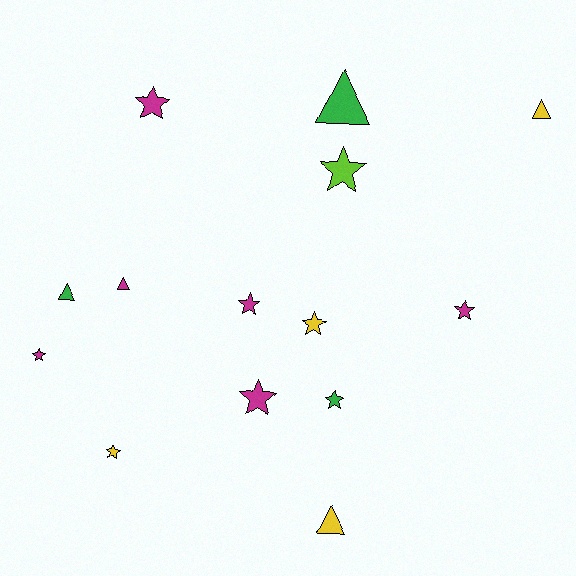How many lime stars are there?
There is 1 lime star.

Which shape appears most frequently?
Star, with 9 objects.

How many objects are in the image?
There are 14 objects.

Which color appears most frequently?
Magenta, with 6 objects.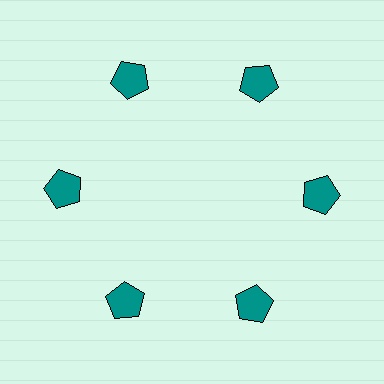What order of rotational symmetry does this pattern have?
This pattern has 6-fold rotational symmetry.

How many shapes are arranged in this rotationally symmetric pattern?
There are 6 shapes, arranged in 6 groups of 1.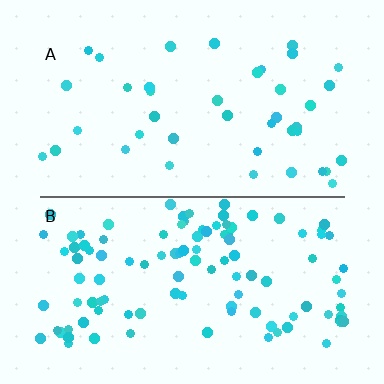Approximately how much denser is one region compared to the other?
Approximately 2.7× — region B over region A.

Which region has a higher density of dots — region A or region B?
B (the bottom).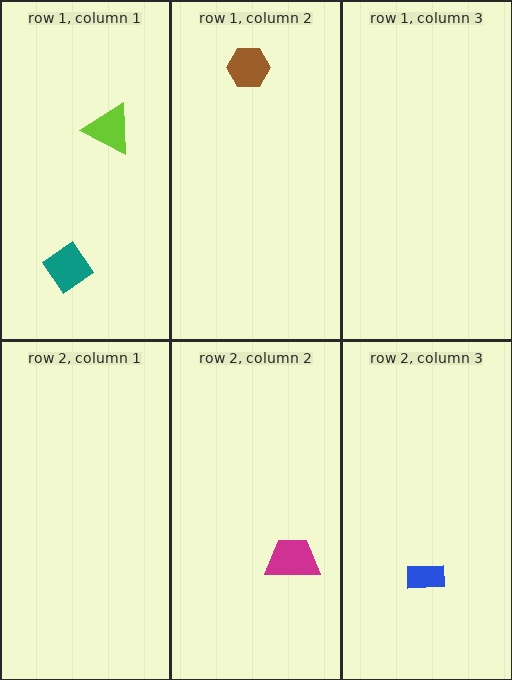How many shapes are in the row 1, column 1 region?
2.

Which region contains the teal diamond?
The row 1, column 1 region.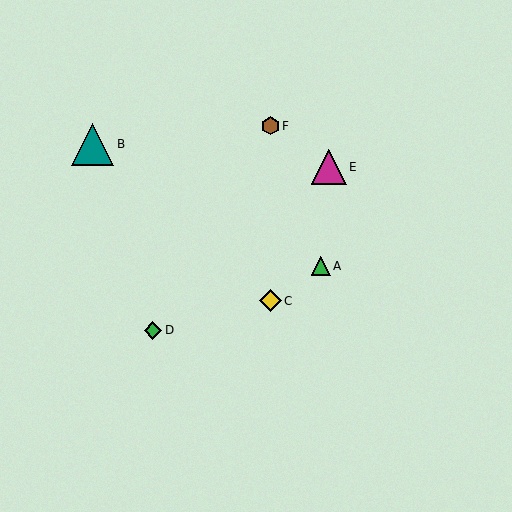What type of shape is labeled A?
Shape A is a green triangle.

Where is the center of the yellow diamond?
The center of the yellow diamond is at (271, 301).